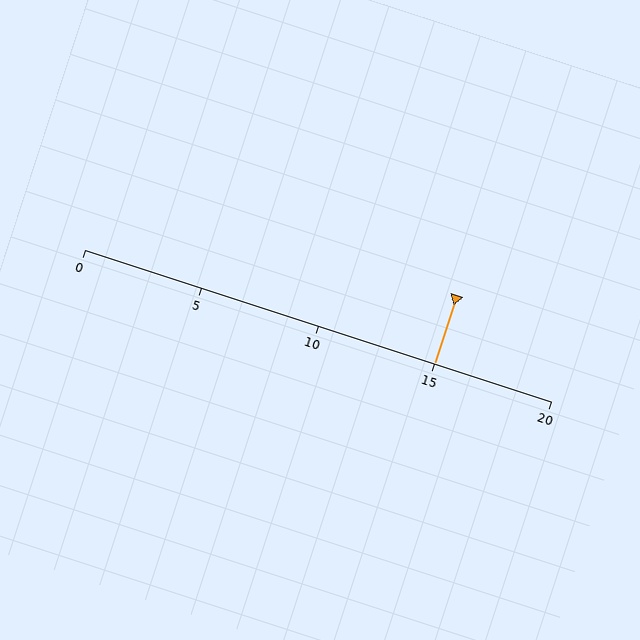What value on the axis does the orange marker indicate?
The marker indicates approximately 15.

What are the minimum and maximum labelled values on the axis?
The axis runs from 0 to 20.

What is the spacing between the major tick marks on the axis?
The major ticks are spaced 5 apart.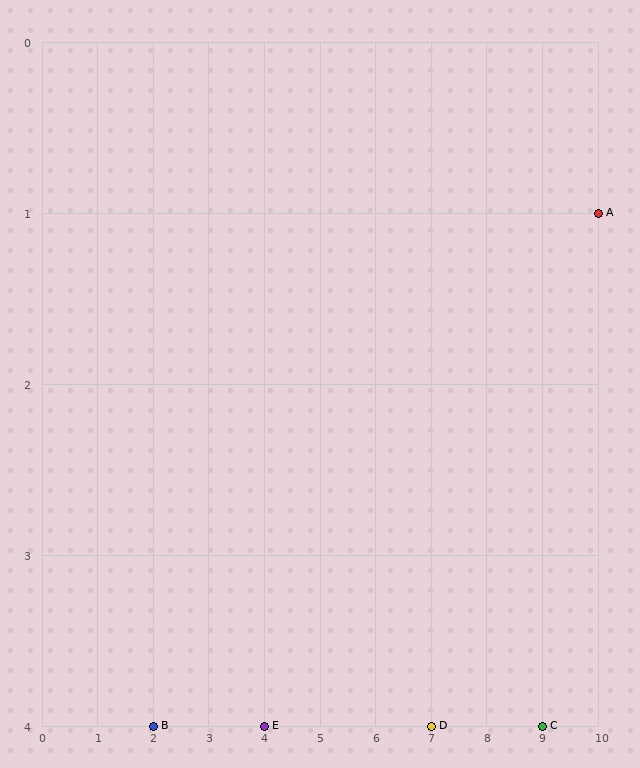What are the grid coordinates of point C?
Point C is at grid coordinates (9, 4).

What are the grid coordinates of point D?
Point D is at grid coordinates (7, 4).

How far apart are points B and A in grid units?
Points B and A are 8 columns and 3 rows apart (about 8.5 grid units diagonally).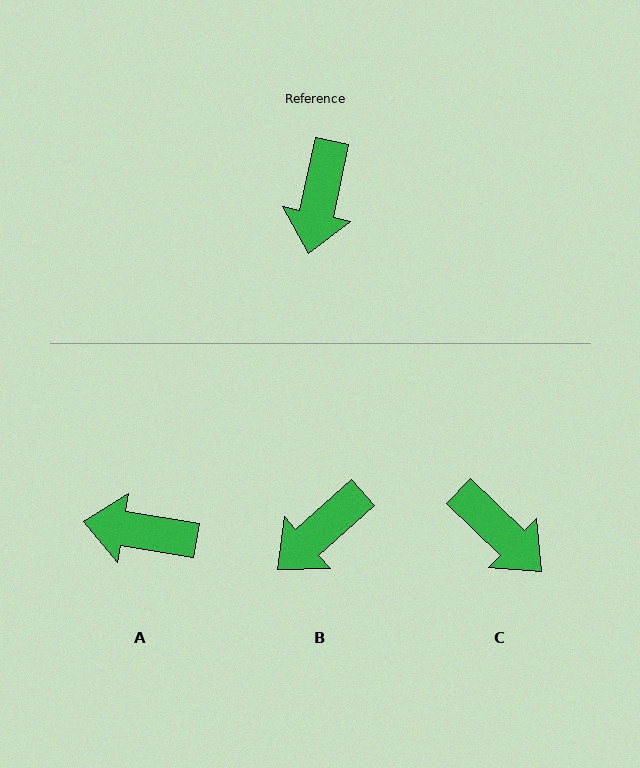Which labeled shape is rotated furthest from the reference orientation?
A, about 88 degrees away.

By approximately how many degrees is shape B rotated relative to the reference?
Approximately 36 degrees clockwise.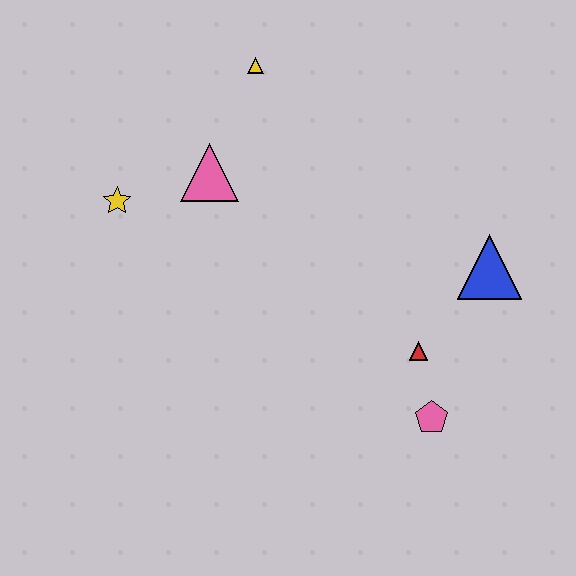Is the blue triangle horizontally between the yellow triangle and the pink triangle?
No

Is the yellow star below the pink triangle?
Yes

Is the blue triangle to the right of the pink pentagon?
Yes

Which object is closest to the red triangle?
The pink pentagon is closest to the red triangle.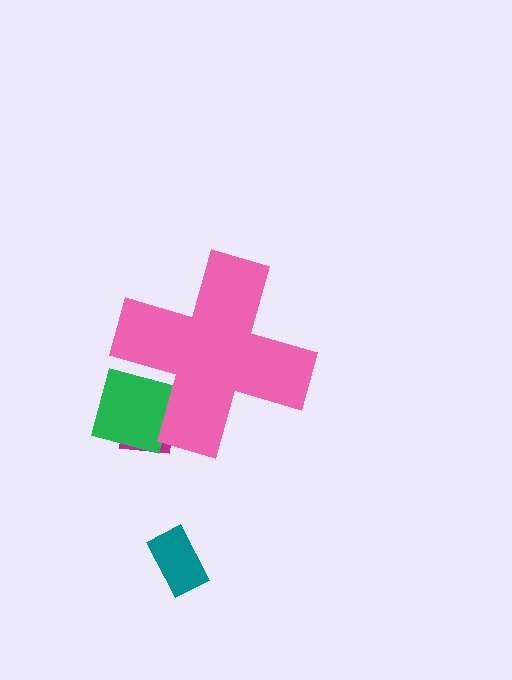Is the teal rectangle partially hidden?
No, the teal rectangle is fully visible.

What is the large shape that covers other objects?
A pink cross.